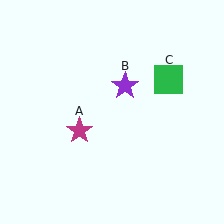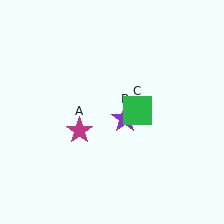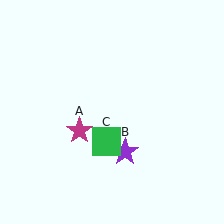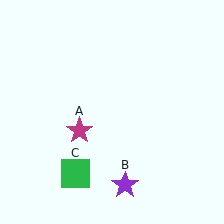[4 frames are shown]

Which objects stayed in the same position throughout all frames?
Magenta star (object A) remained stationary.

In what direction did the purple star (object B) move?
The purple star (object B) moved down.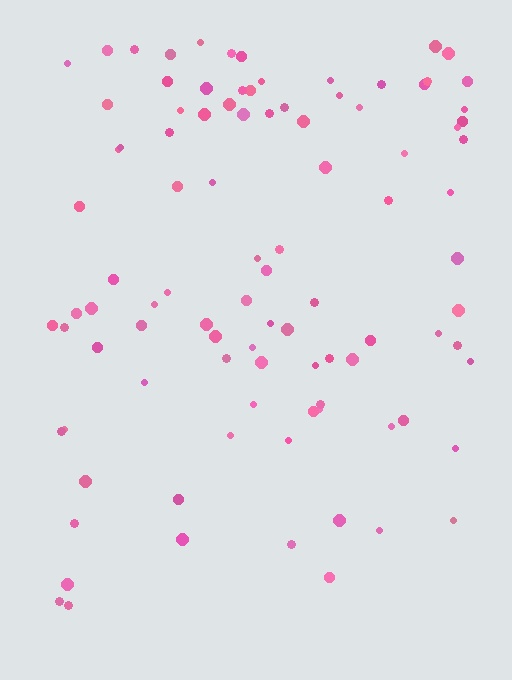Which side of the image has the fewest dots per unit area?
The bottom.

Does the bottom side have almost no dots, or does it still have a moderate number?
Still a moderate number, just noticeably fewer than the top.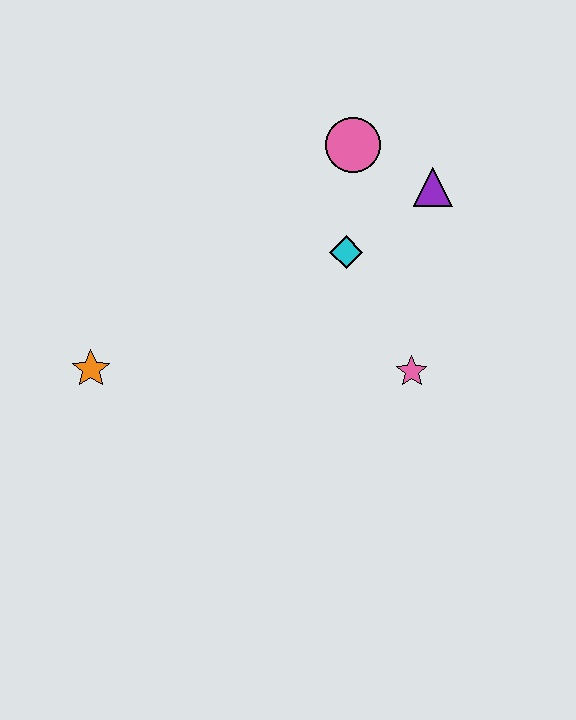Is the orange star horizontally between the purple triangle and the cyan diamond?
No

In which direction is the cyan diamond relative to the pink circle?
The cyan diamond is below the pink circle.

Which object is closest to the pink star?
The cyan diamond is closest to the pink star.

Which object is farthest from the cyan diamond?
The orange star is farthest from the cyan diamond.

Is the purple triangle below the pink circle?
Yes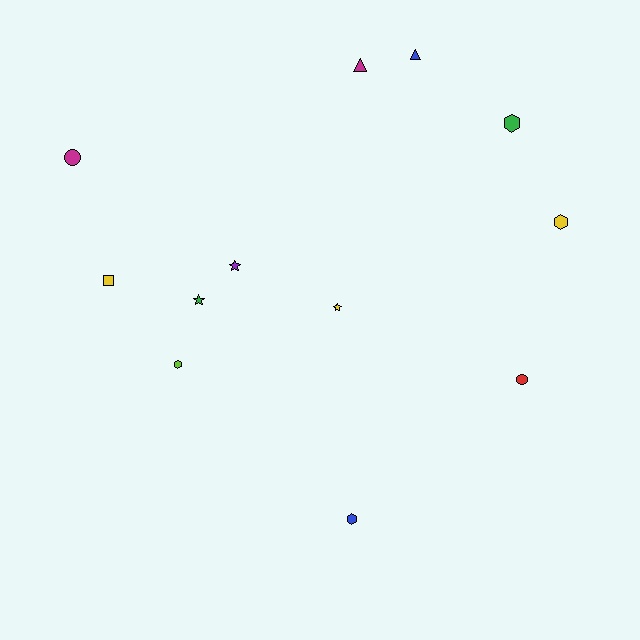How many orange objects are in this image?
There are no orange objects.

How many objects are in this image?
There are 12 objects.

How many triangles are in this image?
There are 2 triangles.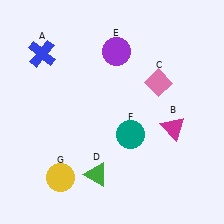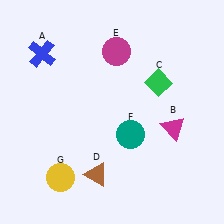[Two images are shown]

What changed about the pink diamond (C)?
In Image 1, C is pink. In Image 2, it changed to green.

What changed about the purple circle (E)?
In Image 1, E is purple. In Image 2, it changed to magenta.